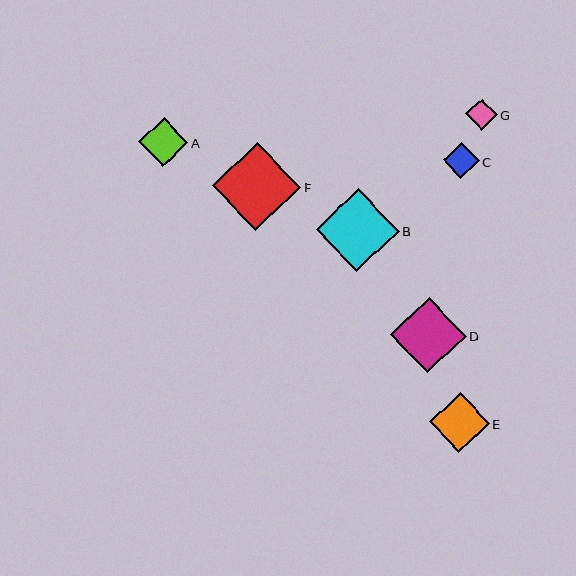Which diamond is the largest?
Diamond F is the largest with a size of approximately 88 pixels.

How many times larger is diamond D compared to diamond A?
Diamond D is approximately 1.5 times the size of diamond A.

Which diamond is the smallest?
Diamond G is the smallest with a size of approximately 31 pixels.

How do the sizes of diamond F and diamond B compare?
Diamond F and diamond B are approximately the same size.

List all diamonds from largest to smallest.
From largest to smallest: F, B, D, E, A, C, G.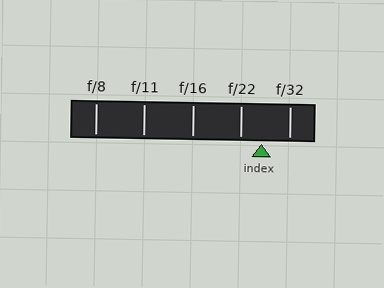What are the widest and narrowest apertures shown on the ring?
The widest aperture shown is f/8 and the narrowest is f/32.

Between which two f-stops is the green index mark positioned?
The index mark is between f/22 and f/32.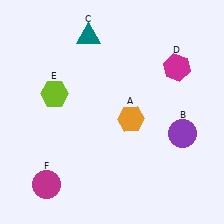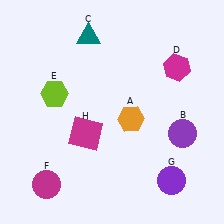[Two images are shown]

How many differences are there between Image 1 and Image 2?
There are 2 differences between the two images.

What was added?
A purple circle (G), a magenta square (H) were added in Image 2.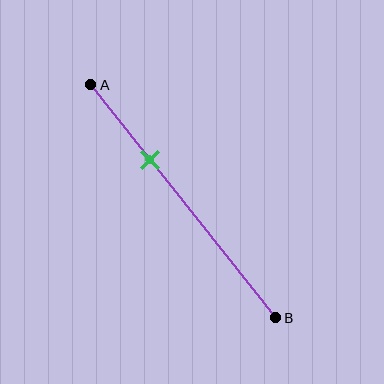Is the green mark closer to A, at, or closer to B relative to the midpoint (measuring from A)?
The green mark is closer to point A than the midpoint of segment AB.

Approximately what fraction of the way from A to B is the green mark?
The green mark is approximately 30% of the way from A to B.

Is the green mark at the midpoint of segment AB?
No, the mark is at about 30% from A, not at the 50% midpoint.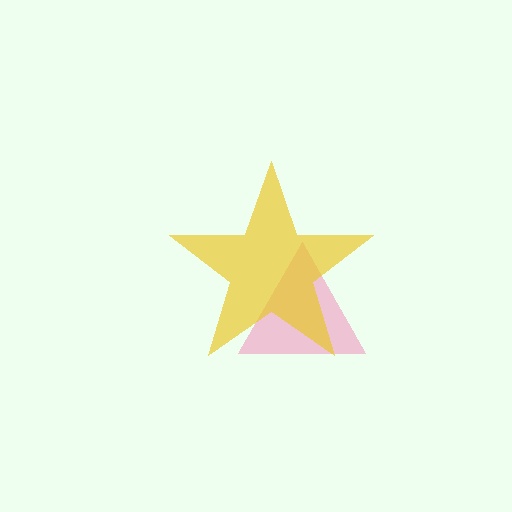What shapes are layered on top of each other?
The layered shapes are: a pink triangle, a yellow star.